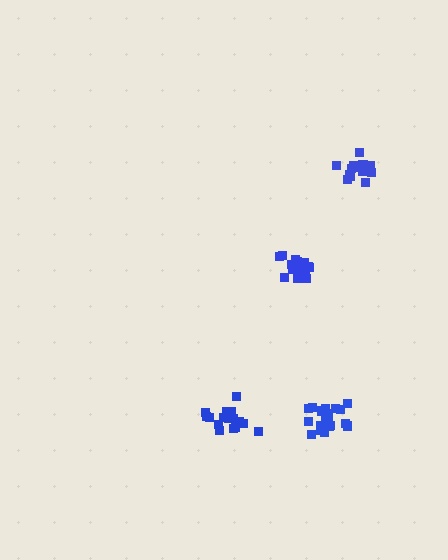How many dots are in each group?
Group 1: 15 dots, Group 2: 17 dots, Group 3: 17 dots, Group 4: 21 dots (70 total).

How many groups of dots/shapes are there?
There are 4 groups.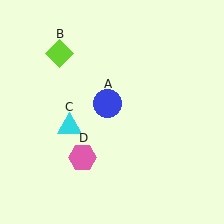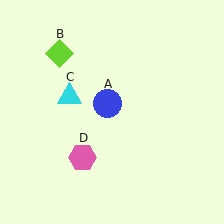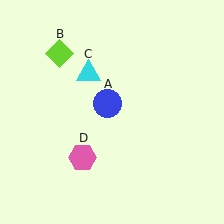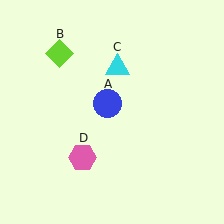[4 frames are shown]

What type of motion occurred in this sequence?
The cyan triangle (object C) rotated clockwise around the center of the scene.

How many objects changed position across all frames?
1 object changed position: cyan triangle (object C).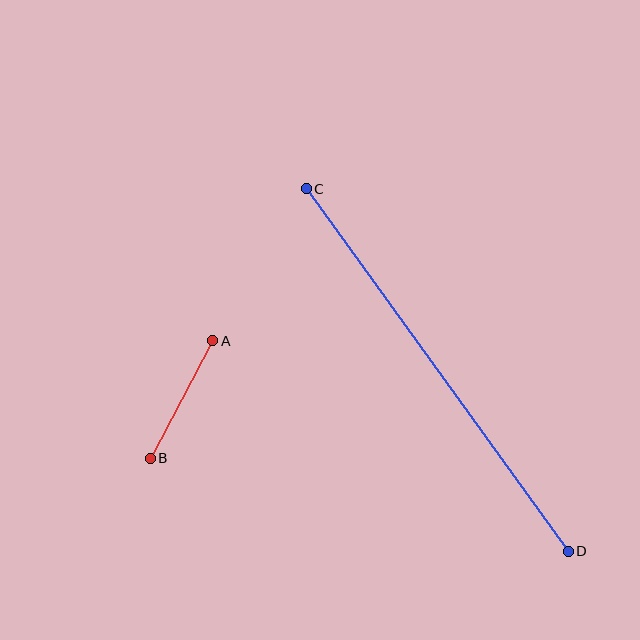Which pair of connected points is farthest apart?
Points C and D are farthest apart.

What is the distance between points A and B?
The distance is approximately 133 pixels.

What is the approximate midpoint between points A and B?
The midpoint is at approximately (181, 399) pixels.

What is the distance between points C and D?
The distance is approximately 447 pixels.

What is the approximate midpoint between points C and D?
The midpoint is at approximately (437, 370) pixels.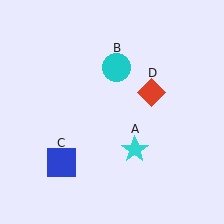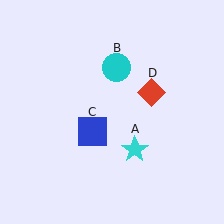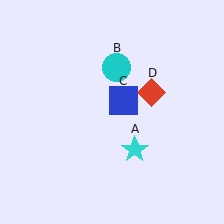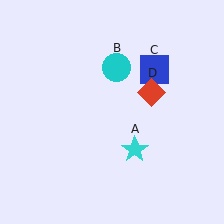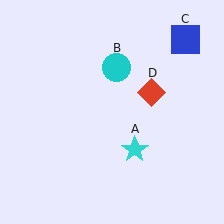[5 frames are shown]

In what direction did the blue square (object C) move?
The blue square (object C) moved up and to the right.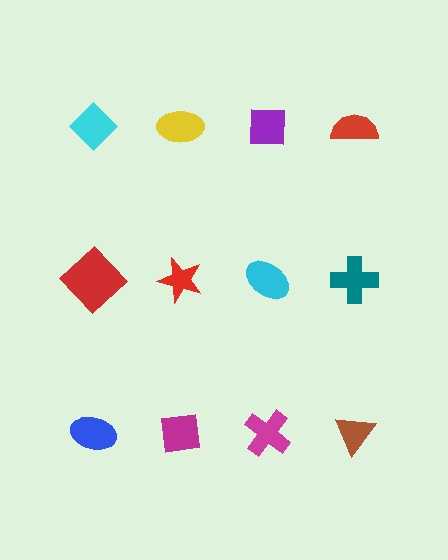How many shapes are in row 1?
4 shapes.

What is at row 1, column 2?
A yellow ellipse.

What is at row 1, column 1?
A cyan diamond.